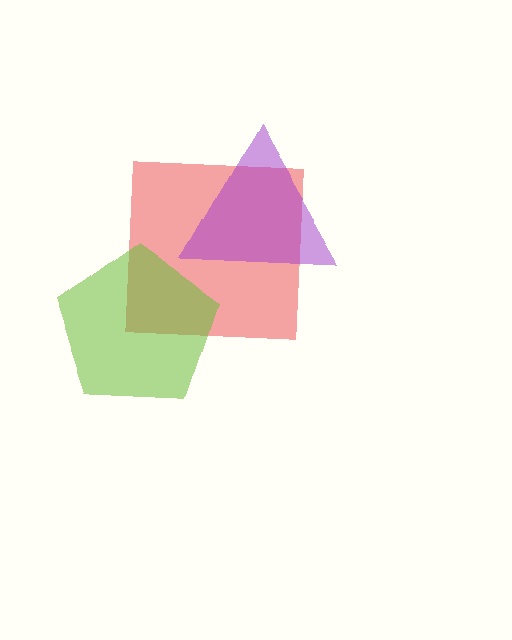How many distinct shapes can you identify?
There are 3 distinct shapes: a red square, a lime pentagon, a purple triangle.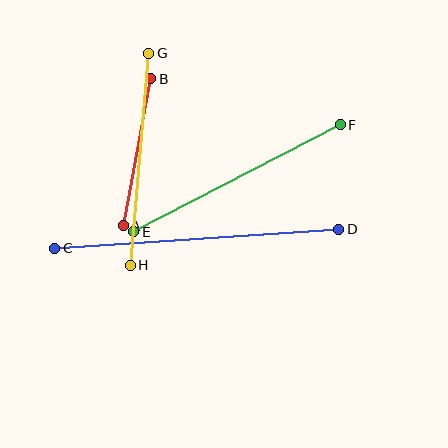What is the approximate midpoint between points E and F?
The midpoint is at approximately (237, 178) pixels.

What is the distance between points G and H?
The distance is approximately 213 pixels.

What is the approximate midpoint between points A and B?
The midpoint is at approximately (137, 152) pixels.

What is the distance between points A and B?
The distance is approximately 150 pixels.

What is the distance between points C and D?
The distance is approximately 285 pixels.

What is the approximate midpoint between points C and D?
The midpoint is at approximately (197, 239) pixels.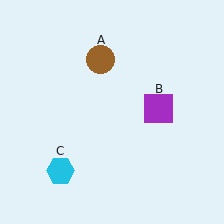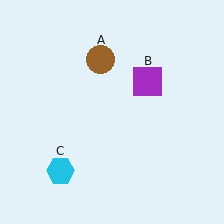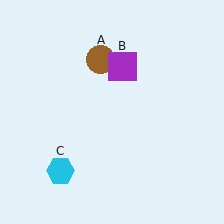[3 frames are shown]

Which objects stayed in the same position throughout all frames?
Brown circle (object A) and cyan hexagon (object C) remained stationary.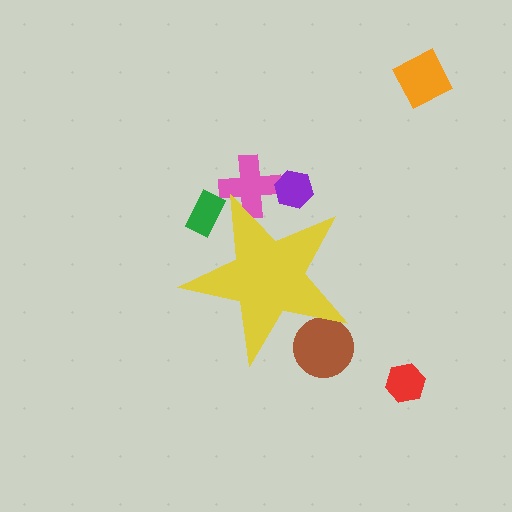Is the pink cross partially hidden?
Yes, the pink cross is partially hidden behind the yellow star.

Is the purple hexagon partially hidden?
Yes, the purple hexagon is partially hidden behind the yellow star.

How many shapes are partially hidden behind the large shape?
4 shapes are partially hidden.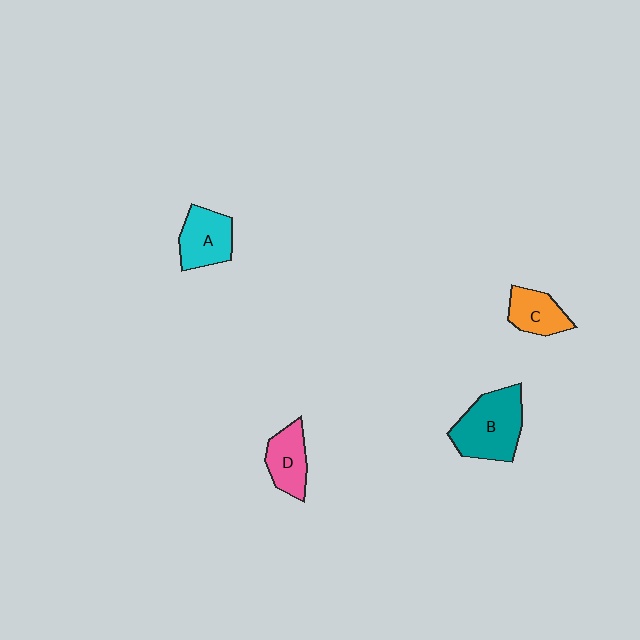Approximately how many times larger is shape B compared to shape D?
Approximately 1.6 times.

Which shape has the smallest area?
Shape C (orange).